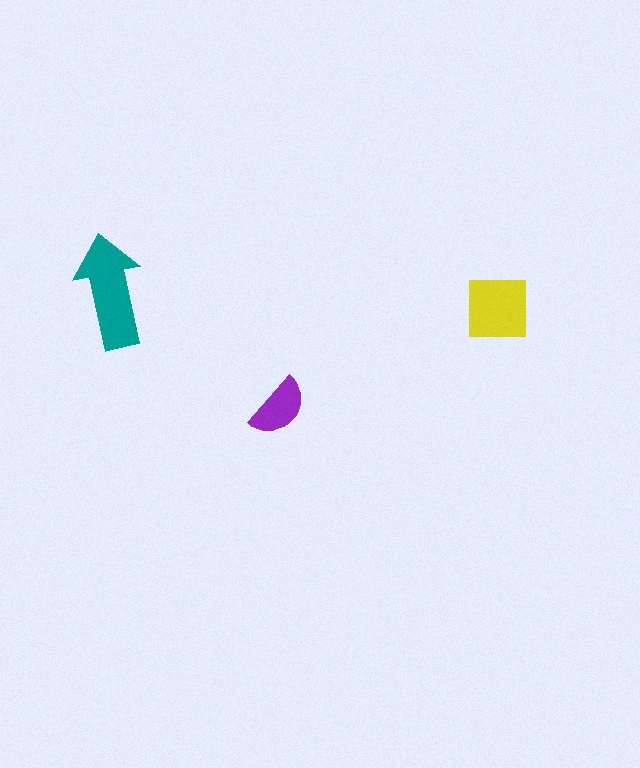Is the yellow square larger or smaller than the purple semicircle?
Larger.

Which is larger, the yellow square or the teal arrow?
The teal arrow.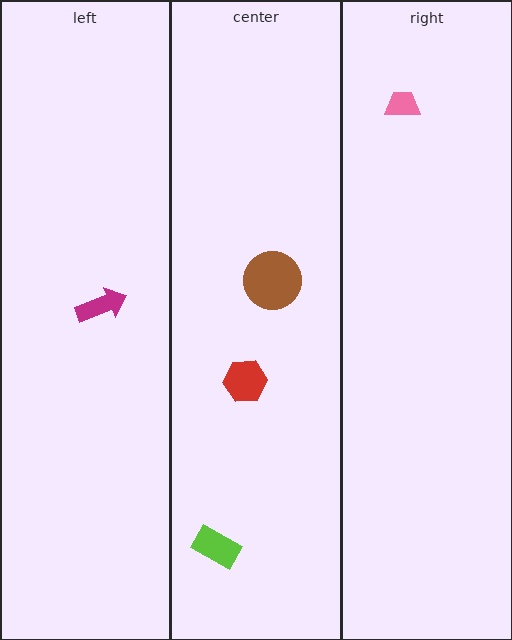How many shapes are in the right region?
1.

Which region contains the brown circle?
The center region.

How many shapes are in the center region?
3.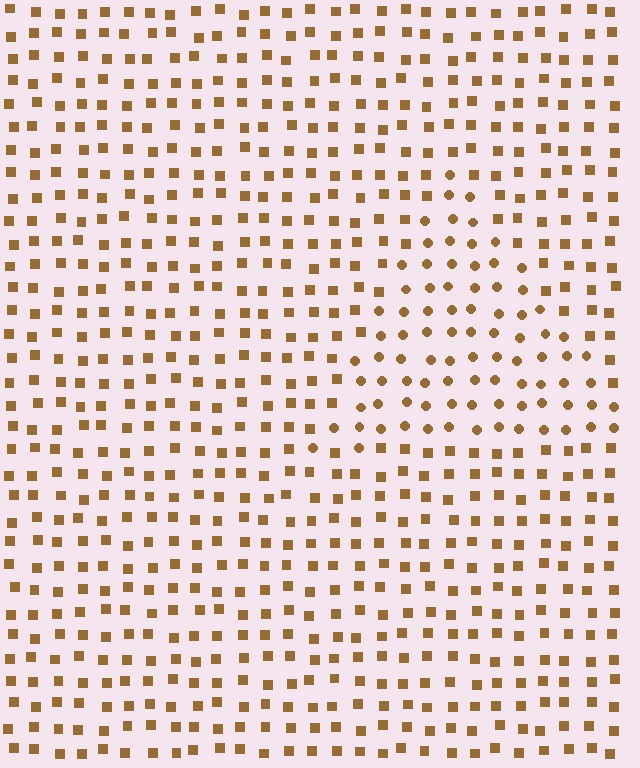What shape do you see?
I see a triangle.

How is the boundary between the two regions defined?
The boundary is defined by a change in element shape: circles inside vs. squares outside. All elements share the same color and spacing.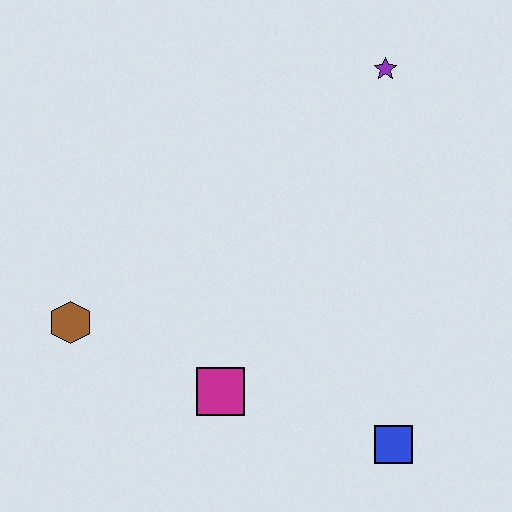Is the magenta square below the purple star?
Yes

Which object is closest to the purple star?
The magenta square is closest to the purple star.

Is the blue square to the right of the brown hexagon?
Yes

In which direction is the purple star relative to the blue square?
The purple star is above the blue square.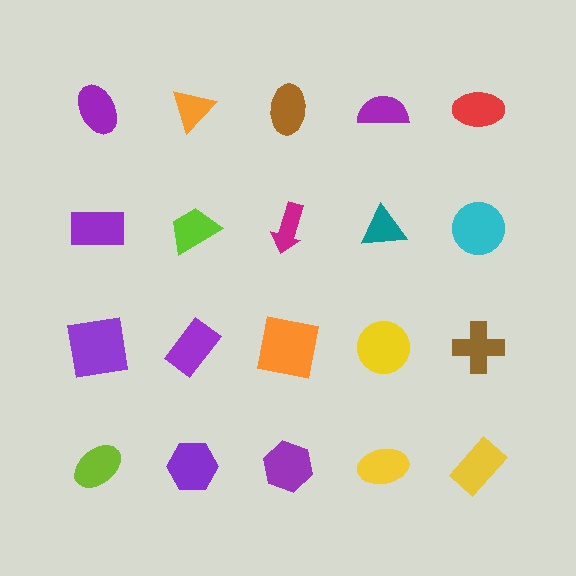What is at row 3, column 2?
A purple rectangle.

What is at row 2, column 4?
A teal triangle.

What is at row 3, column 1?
A purple square.